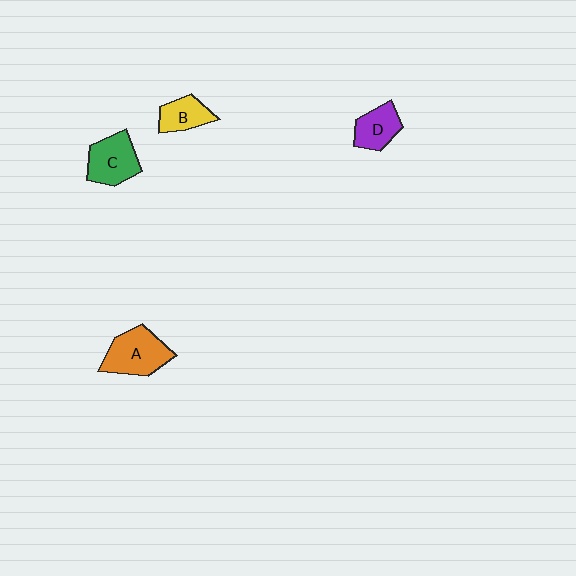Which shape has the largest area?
Shape A (orange).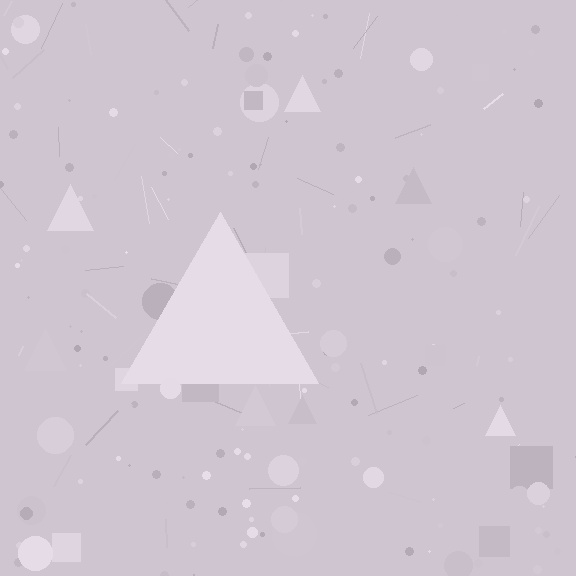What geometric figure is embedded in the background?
A triangle is embedded in the background.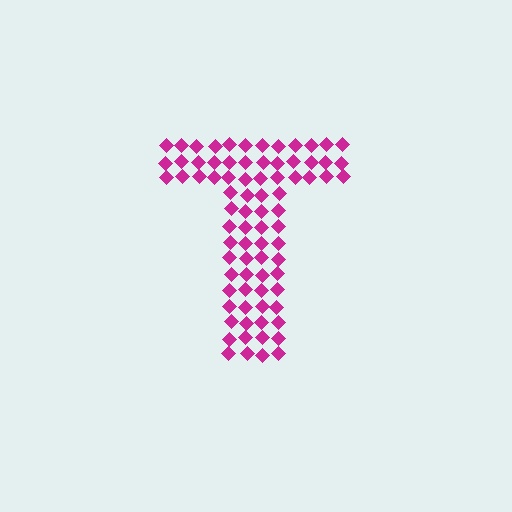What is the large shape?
The large shape is the letter T.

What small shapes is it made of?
It is made of small diamonds.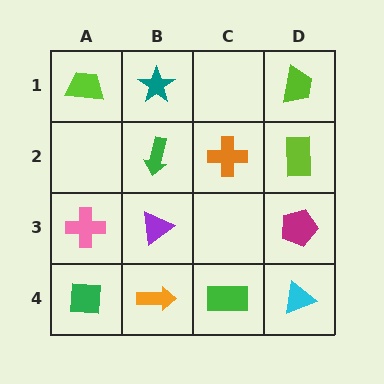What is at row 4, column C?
A green rectangle.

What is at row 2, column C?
An orange cross.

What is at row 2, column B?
A green arrow.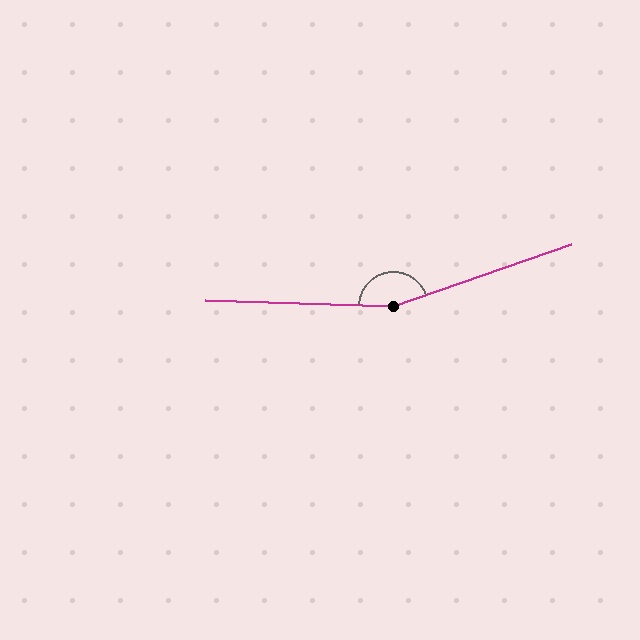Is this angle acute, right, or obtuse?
It is obtuse.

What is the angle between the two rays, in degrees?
Approximately 159 degrees.